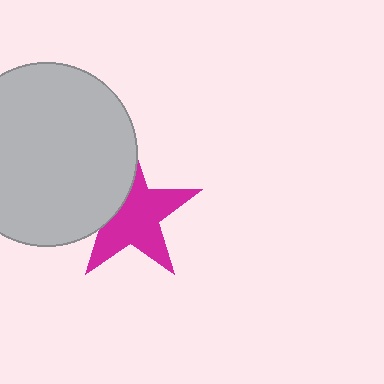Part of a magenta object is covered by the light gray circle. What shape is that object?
It is a star.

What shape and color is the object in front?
The object in front is a light gray circle.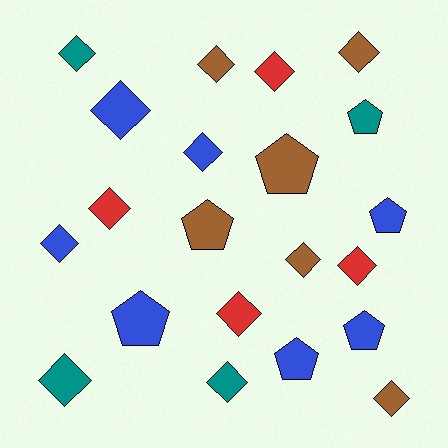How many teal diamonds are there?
There are 3 teal diamonds.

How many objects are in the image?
There are 21 objects.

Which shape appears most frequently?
Diamond, with 14 objects.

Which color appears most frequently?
Blue, with 7 objects.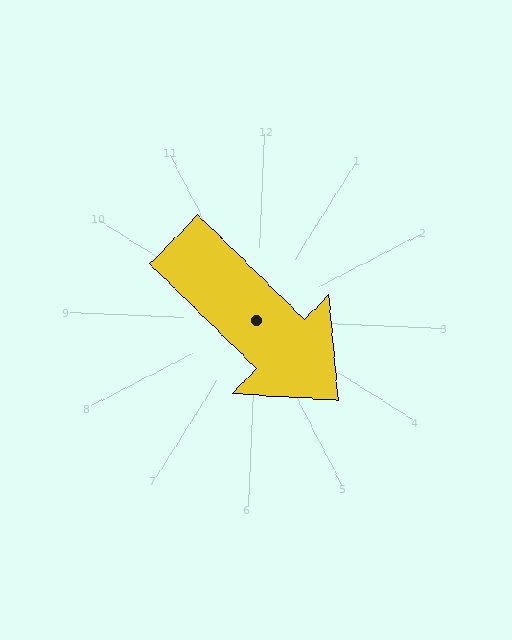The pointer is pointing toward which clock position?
Roughly 4 o'clock.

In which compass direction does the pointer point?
Southeast.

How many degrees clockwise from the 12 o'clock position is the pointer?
Approximately 132 degrees.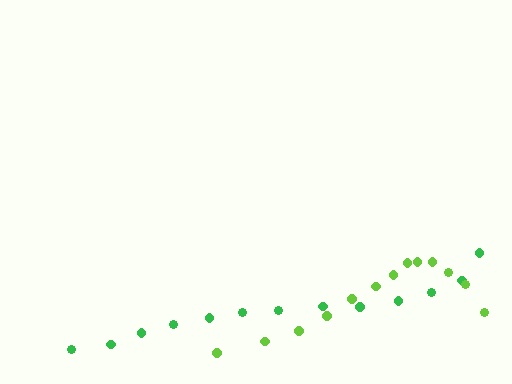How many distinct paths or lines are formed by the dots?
There are 2 distinct paths.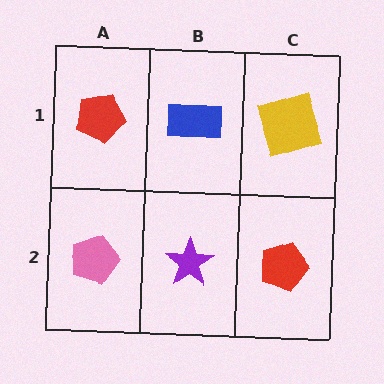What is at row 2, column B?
A purple star.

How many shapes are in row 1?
3 shapes.